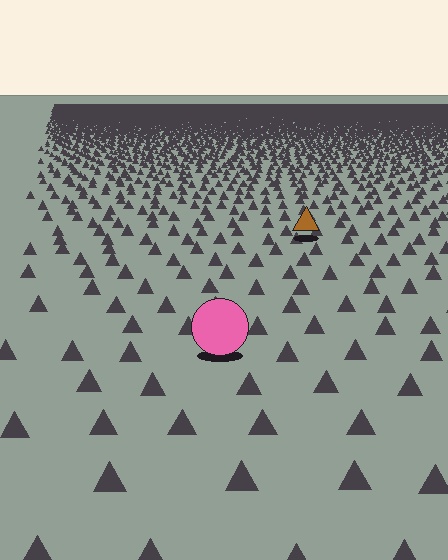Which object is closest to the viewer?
The pink circle is closest. The texture marks near it are larger and more spread out.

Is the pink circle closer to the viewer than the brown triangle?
Yes. The pink circle is closer — you can tell from the texture gradient: the ground texture is coarser near it.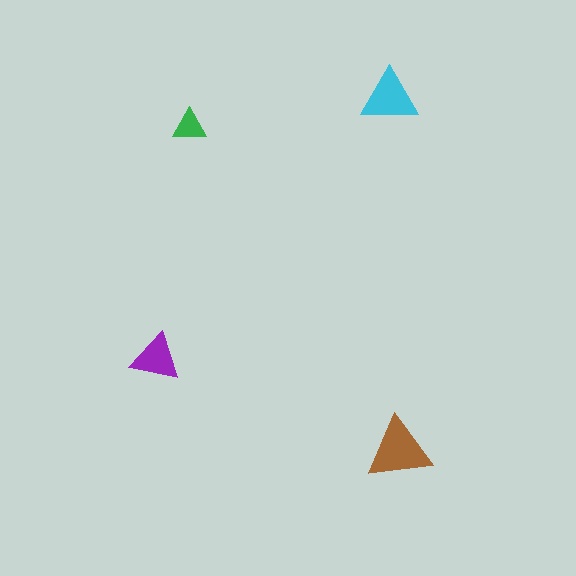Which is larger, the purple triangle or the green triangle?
The purple one.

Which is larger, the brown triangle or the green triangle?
The brown one.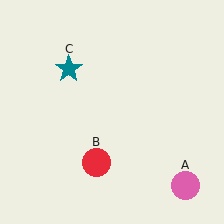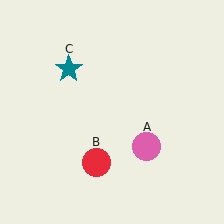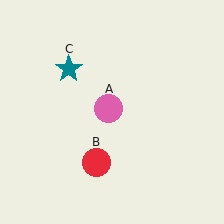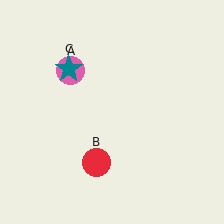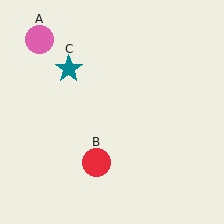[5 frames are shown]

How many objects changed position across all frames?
1 object changed position: pink circle (object A).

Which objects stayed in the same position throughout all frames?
Red circle (object B) and teal star (object C) remained stationary.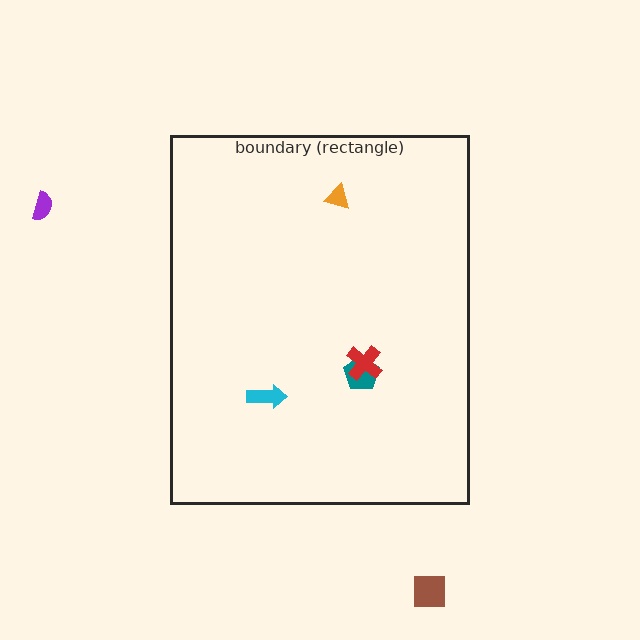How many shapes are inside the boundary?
4 inside, 2 outside.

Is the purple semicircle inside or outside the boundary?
Outside.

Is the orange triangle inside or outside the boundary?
Inside.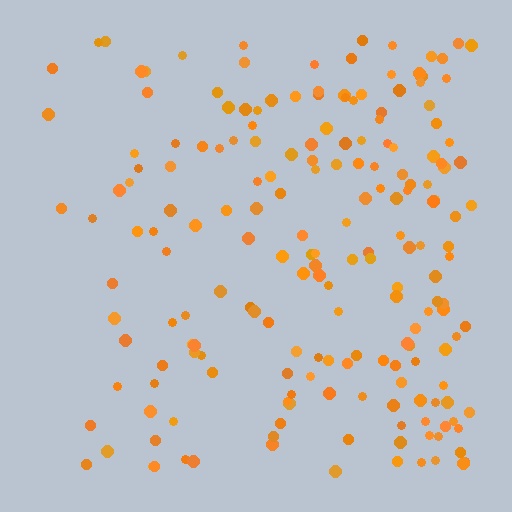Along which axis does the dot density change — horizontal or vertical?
Horizontal.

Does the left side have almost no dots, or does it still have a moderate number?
Still a moderate number, just noticeably fewer than the right.